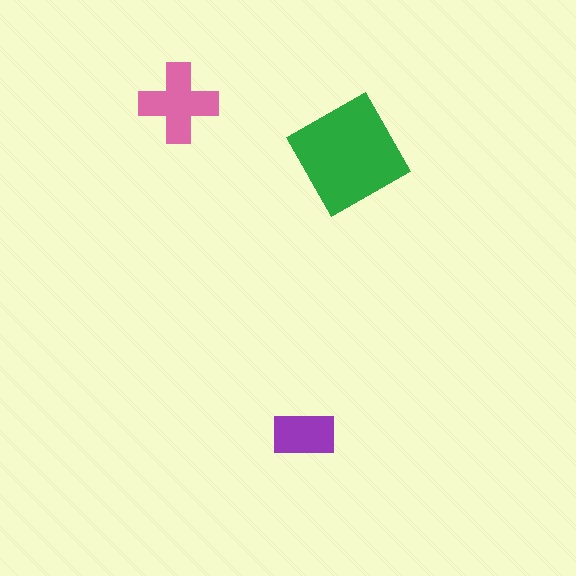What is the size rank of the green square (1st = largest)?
1st.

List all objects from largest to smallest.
The green square, the pink cross, the purple rectangle.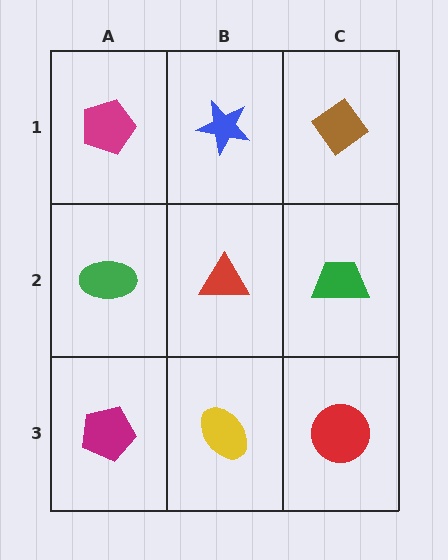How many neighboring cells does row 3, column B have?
3.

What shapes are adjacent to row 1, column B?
A red triangle (row 2, column B), a magenta pentagon (row 1, column A), a brown diamond (row 1, column C).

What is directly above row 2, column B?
A blue star.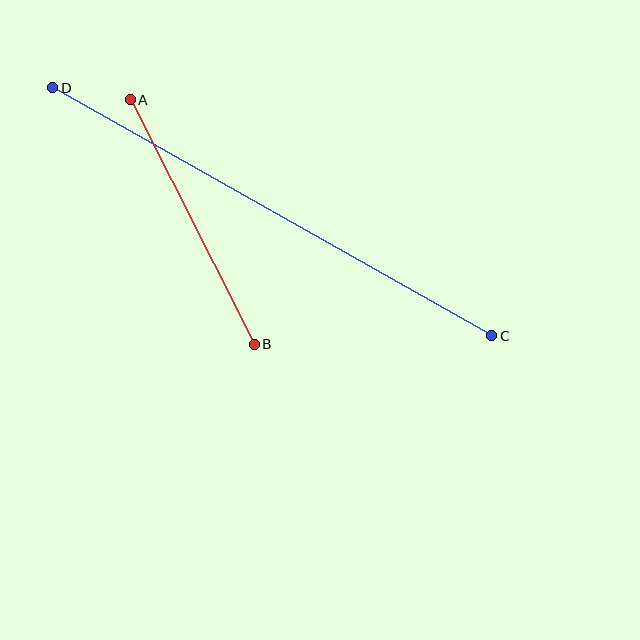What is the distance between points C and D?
The distance is approximately 505 pixels.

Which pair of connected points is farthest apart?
Points C and D are farthest apart.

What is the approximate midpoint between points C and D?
The midpoint is at approximately (272, 212) pixels.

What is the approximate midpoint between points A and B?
The midpoint is at approximately (192, 222) pixels.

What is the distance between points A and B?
The distance is approximately 274 pixels.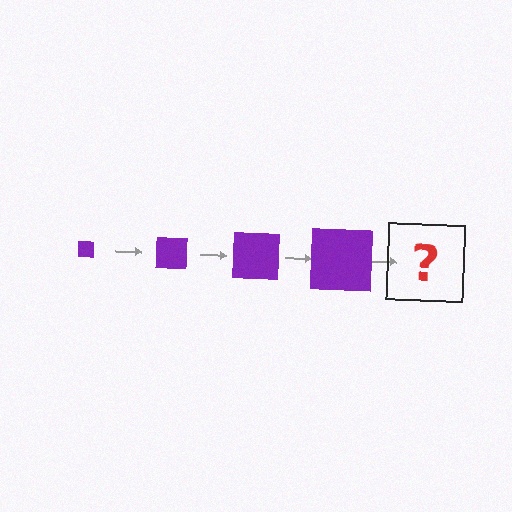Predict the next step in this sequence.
The next step is a purple square, larger than the previous one.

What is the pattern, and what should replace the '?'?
The pattern is that the square gets progressively larger each step. The '?' should be a purple square, larger than the previous one.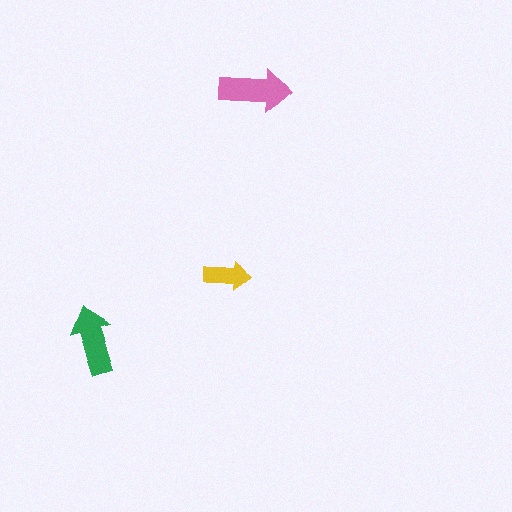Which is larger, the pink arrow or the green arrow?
The pink one.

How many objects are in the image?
There are 3 objects in the image.